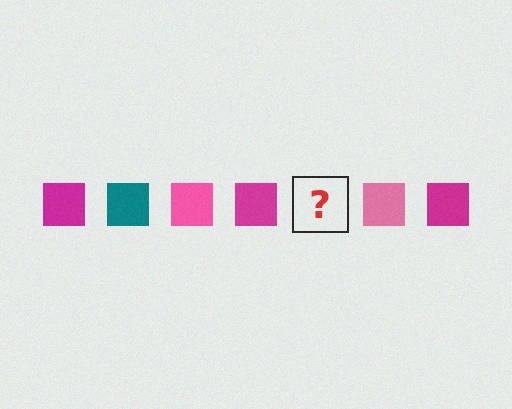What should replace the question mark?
The question mark should be replaced with a teal square.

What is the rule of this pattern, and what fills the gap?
The rule is that the pattern cycles through magenta, teal, pink squares. The gap should be filled with a teal square.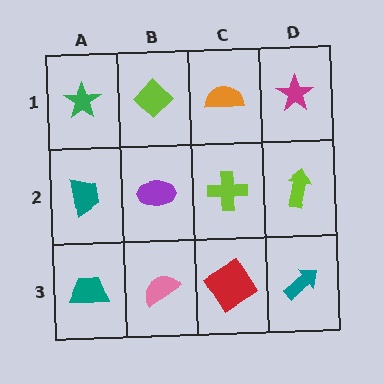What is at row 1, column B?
A lime diamond.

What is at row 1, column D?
A magenta star.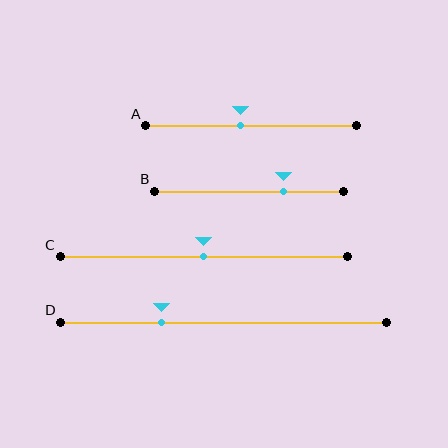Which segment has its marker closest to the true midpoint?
Segment C has its marker closest to the true midpoint.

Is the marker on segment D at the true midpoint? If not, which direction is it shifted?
No, the marker on segment D is shifted to the left by about 19% of the segment length.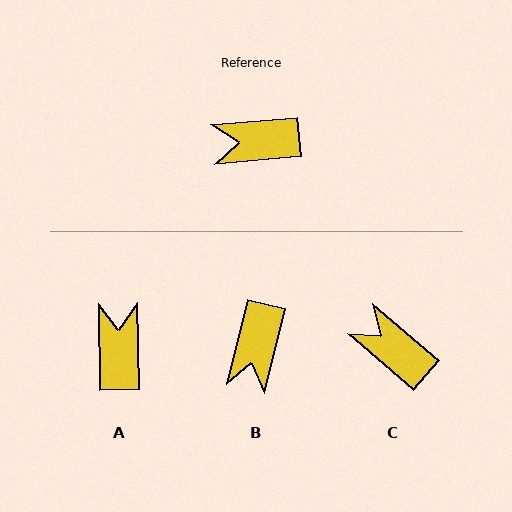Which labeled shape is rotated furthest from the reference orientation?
A, about 94 degrees away.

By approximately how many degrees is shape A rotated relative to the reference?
Approximately 94 degrees clockwise.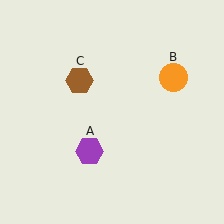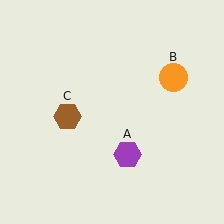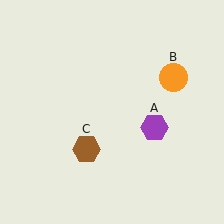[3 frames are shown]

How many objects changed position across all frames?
2 objects changed position: purple hexagon (object A), brown hexagon (object C).